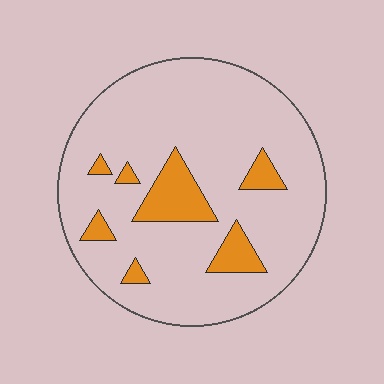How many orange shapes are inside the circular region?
7.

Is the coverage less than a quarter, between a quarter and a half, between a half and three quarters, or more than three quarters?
Less than a quarter.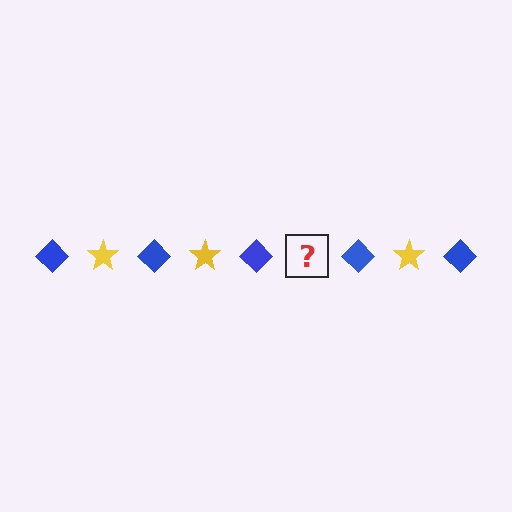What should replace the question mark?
The question mark should be replaced with a yellow star.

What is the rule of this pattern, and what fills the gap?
The rule is that the pattern alternates between blue diamond and yellow star. The gap should be filled with a yellow star.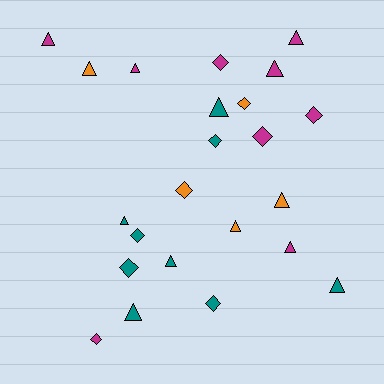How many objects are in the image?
There are 23 objects.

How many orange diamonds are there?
There are 2 orange diamonds.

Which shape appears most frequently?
Triangle, with 13 objects.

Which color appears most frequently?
Teal, with 9 objects.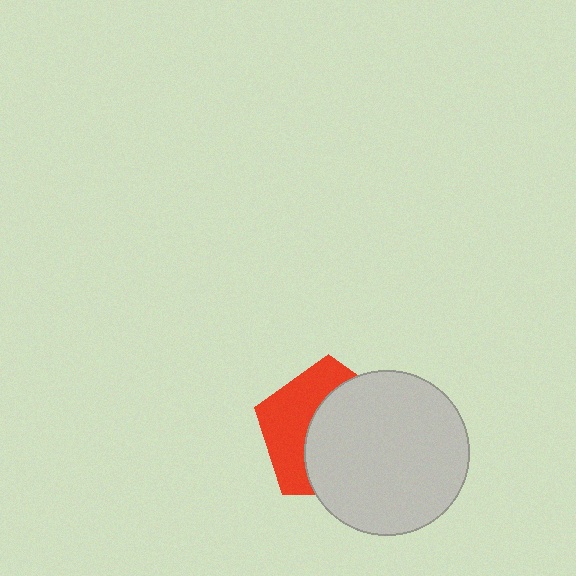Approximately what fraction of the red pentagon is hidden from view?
Roughly 59% of the red pentagon is hidden behind the light gray circle.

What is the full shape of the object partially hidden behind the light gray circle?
The partially hidden object is a red pentagon.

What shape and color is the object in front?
The object in front is a light gray circle.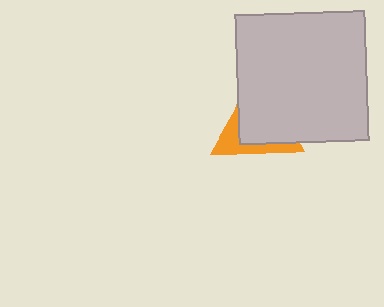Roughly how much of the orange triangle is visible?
A small part of it is visible (roughly 32%).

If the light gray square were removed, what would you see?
You would see the complete orange triangle.